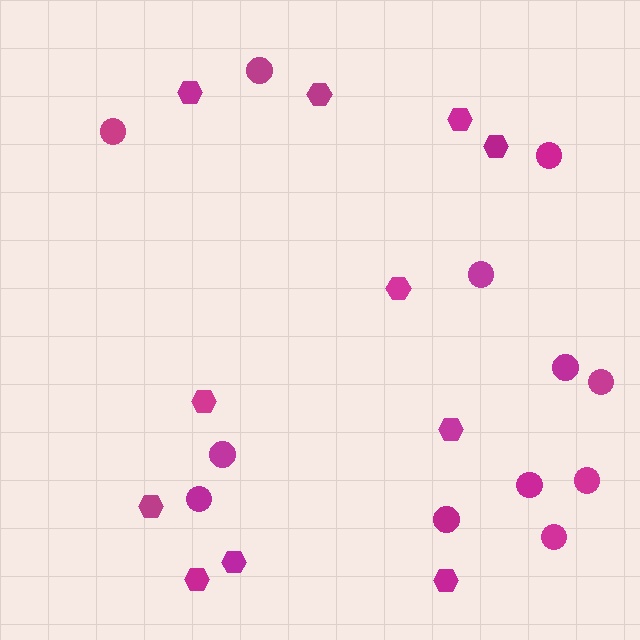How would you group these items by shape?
There are 2 groups: one group of hexagons (11) and one group of circles (12).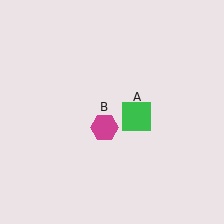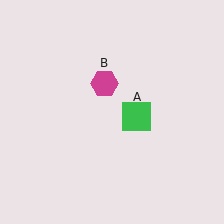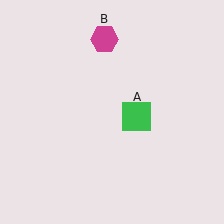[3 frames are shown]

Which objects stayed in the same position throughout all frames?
Green square (object A) remained stationary.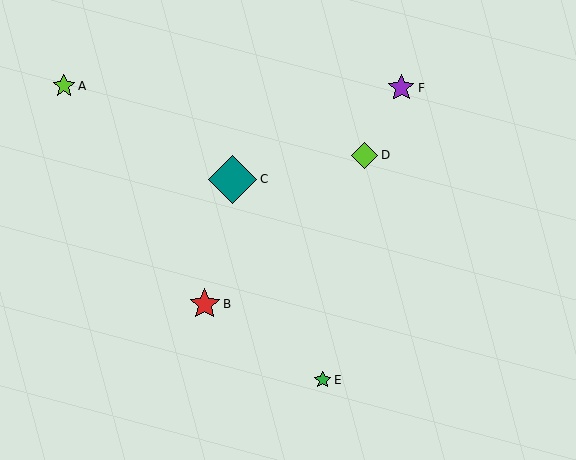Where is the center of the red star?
The center of the red star is at (205, 304).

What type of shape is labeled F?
Shape F is a purple star.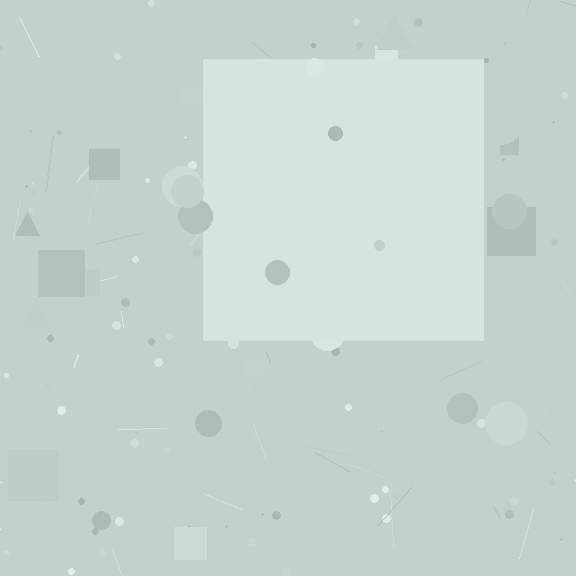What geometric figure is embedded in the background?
A square is embedded in the background.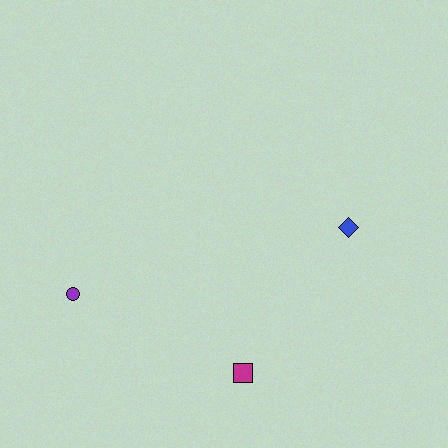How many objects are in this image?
There are 3 objects.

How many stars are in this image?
There are no stars.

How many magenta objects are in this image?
There is 1 magenta object.